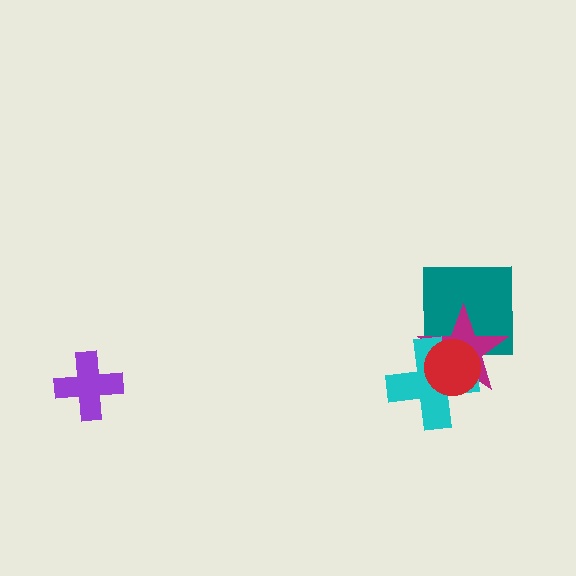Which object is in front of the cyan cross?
The red circle is in front of the cyan cross.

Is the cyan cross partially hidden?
Yes, it is partially covered by another shape.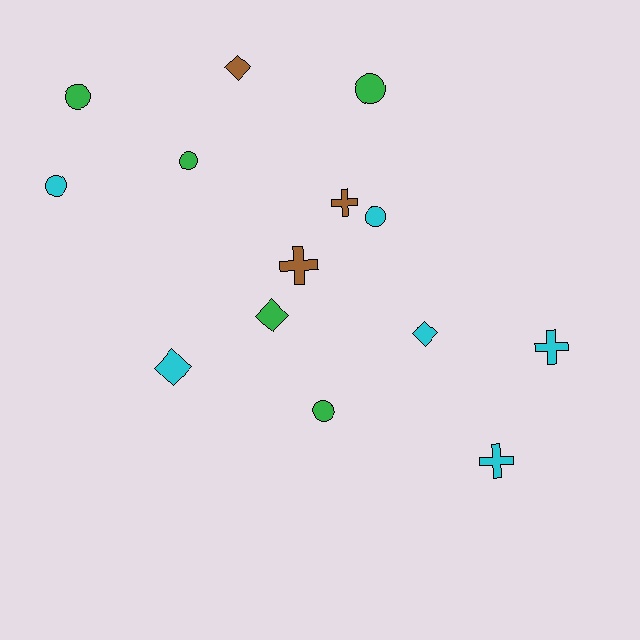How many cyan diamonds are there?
There are 2 cyan diamonds.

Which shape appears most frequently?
Circle, with 6 objects.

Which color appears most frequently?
Cyan, with 6 objects.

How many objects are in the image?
There are 14 objects.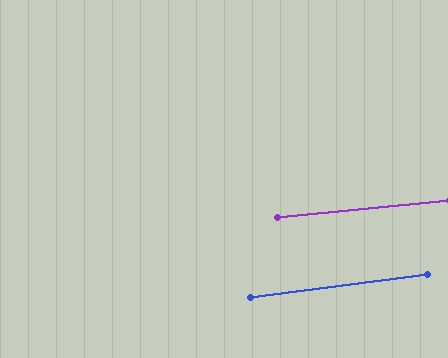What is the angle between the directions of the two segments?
Approximately 2 degrees.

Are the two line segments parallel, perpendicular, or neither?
Parallel — their directions differ by only 1.6°.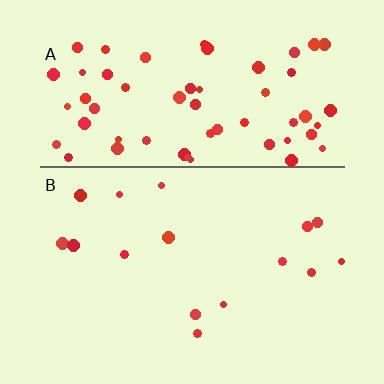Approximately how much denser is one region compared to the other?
Approximately 4.1× — region A over region B.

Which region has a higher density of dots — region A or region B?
A (the top).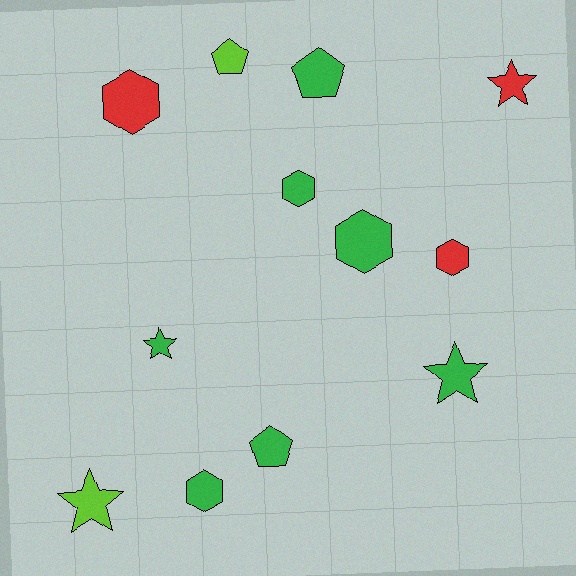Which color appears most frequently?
Green, with 7 objects.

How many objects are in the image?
There are 12 objects.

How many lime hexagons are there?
There are no lime hexagons.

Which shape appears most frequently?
Hexagon, with 5 objects.